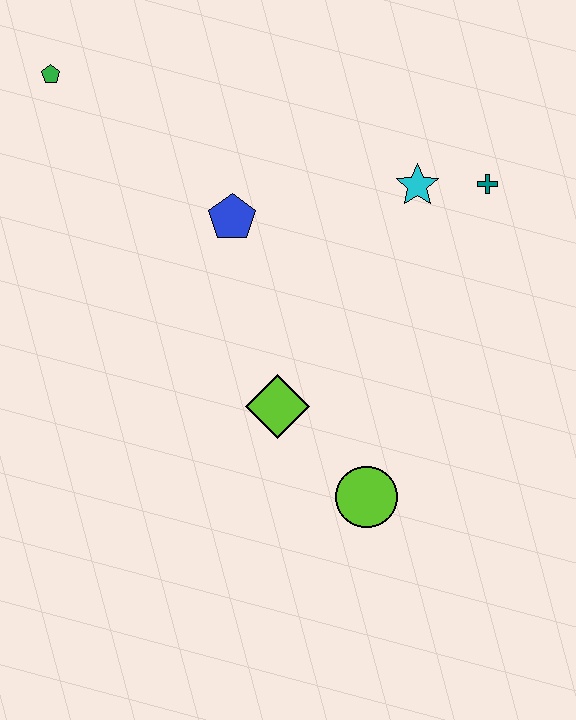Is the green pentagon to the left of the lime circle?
Yes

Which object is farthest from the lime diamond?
The green pentagon is farthest from the lime diamond.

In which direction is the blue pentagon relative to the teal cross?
The blue pentagon is to the left of the teal cross.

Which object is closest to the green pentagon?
The blue pentagon is closest to the green pentagon.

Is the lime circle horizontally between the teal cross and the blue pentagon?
Yes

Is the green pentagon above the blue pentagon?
Yes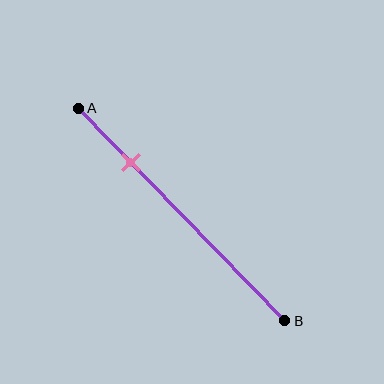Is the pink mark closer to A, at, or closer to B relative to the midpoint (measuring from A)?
The pink mark is closer to point A than the midpoint of segment AB.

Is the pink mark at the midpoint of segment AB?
No, the mark is at about 25% from A, not at the 50% midpoint.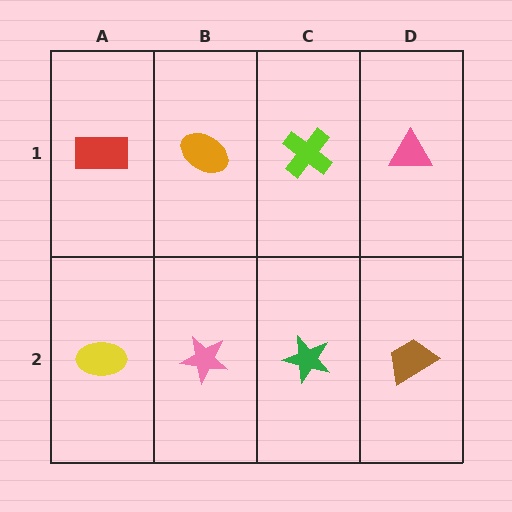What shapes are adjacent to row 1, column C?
A green star (row 2, column C), an orange ellipse (row 1, column B), a pink triangle (row 1, column D).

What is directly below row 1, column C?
A green star.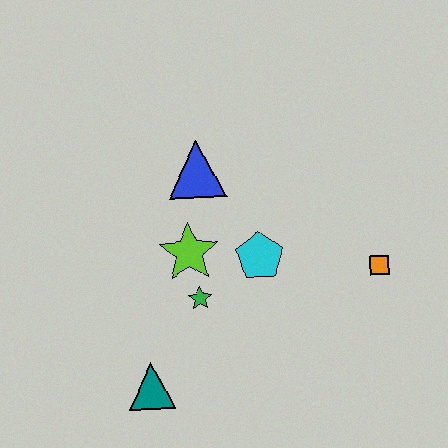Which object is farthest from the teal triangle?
The orange square is farthest from the teal triangle.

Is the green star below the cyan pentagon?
Yes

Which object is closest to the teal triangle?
The green star is closest to the teal triangle.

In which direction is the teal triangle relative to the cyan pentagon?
The teal triangle is below the cyan pentagon.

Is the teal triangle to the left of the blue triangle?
Yes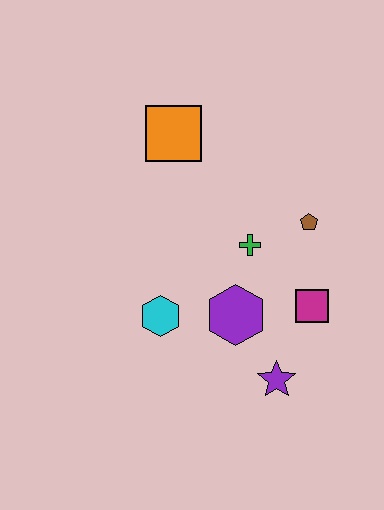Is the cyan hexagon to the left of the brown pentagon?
Yes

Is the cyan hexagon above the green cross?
No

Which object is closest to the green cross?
The brown pentagon is closest to the green cross.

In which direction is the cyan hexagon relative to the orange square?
The cyan hexagon is below the orange square.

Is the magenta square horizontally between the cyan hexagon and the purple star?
No